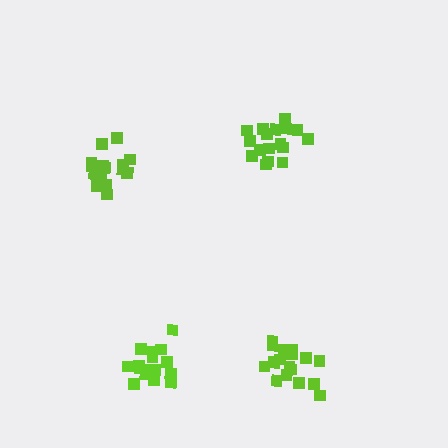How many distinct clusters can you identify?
There are 4 distinct clusters.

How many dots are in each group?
Group 1: 18 dots, Group 2: 18 dots, Group 3: 19 dots, Group 4: 17 dots (72 total).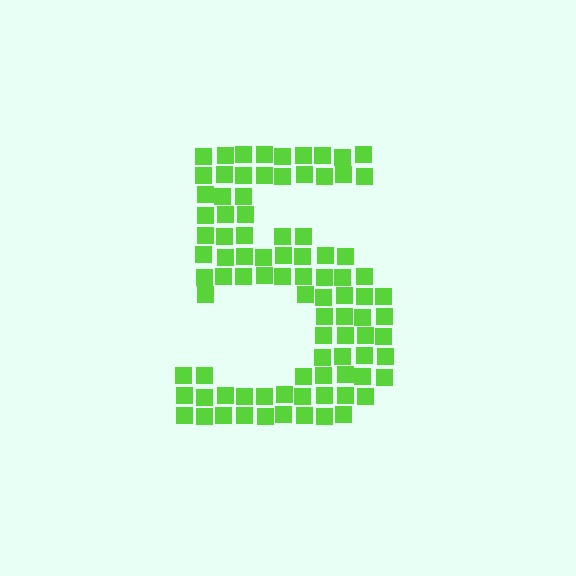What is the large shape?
The large shape is the digit 5.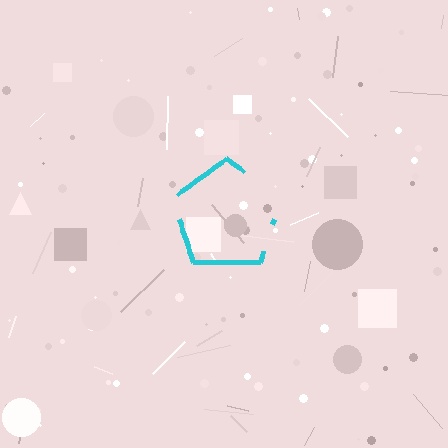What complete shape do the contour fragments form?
The contour fragments form a pentagon.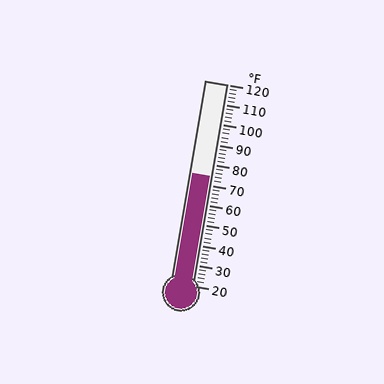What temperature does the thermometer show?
The thermometer shows approximately 74°F.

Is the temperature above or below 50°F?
The temperature is above 50°F.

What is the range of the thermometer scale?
The thermometer scale ranges from 20°F to 120°F.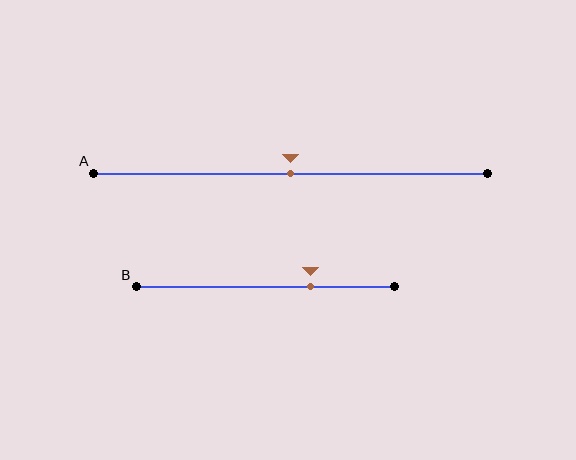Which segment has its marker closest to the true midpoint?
Segment A has its marker closest to the true midpoint.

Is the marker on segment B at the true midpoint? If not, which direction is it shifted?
No, the marker on segment B is shifted to the right by about 17% of the segment length.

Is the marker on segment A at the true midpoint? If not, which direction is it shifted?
Yes, the marker on segment A is at the true midpoint.